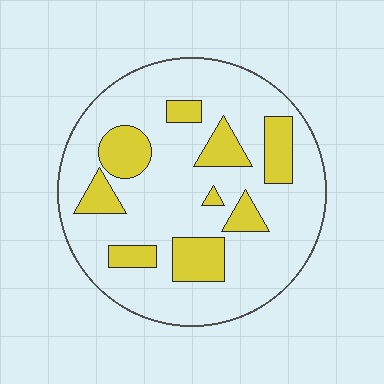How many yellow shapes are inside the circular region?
9.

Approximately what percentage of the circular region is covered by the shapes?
Approximately 20%.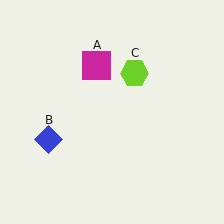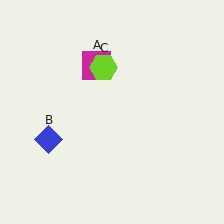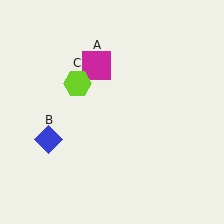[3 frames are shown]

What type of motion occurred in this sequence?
The lime hexagon (object C) rotated counterclockwise around the center of the scene.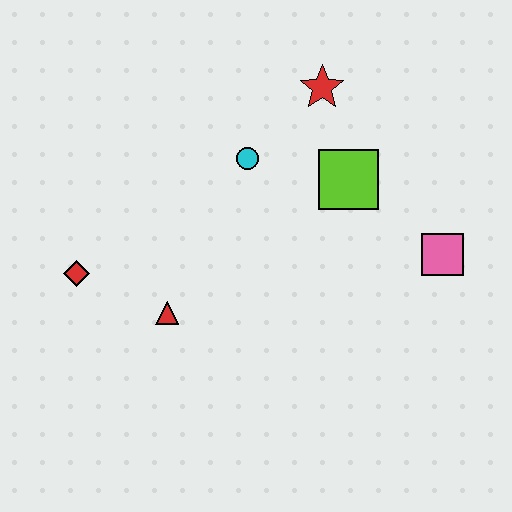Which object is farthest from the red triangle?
The pink square is farthest from the red triangle.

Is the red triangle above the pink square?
No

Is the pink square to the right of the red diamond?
Yes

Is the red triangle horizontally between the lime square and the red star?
No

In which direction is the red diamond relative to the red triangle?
The red diamond is to the left of the red triangle.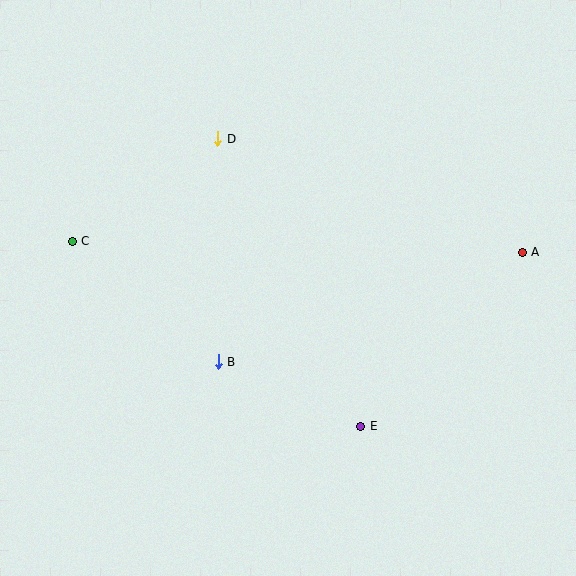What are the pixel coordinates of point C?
Point C is at (72, 241).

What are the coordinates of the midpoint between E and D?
The midpoint between E and D is at (289, 282).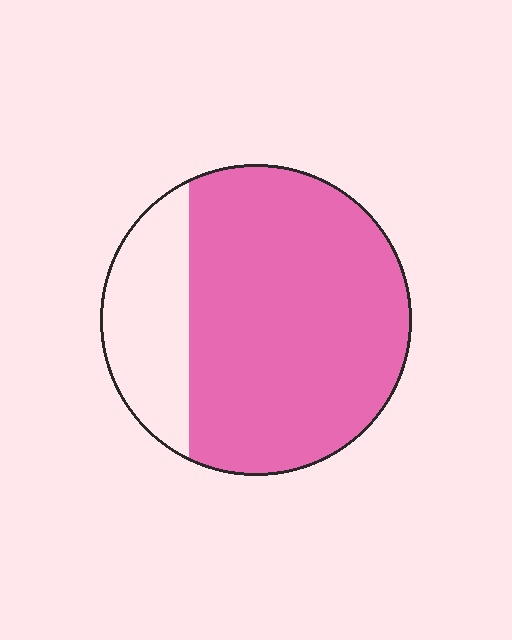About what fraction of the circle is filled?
About three quarters (3/4).